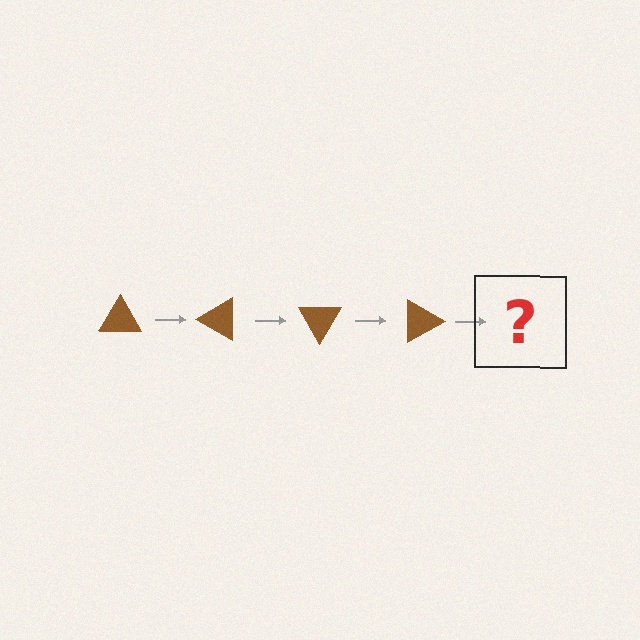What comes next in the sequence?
The next element should be a brown triangle rotated 120 degrees.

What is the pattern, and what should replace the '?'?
The pattern is that the triangle rotates 30 degrees each step. The '?' should be a brown triangle rotated 120 degrees.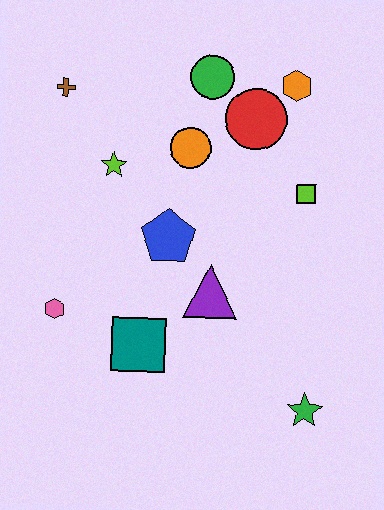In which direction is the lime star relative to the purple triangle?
The lime star is above the purple triangle.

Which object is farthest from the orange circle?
The green star is farthest from the orange circle.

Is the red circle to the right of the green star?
No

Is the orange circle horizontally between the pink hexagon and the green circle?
Yes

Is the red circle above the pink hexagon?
Yes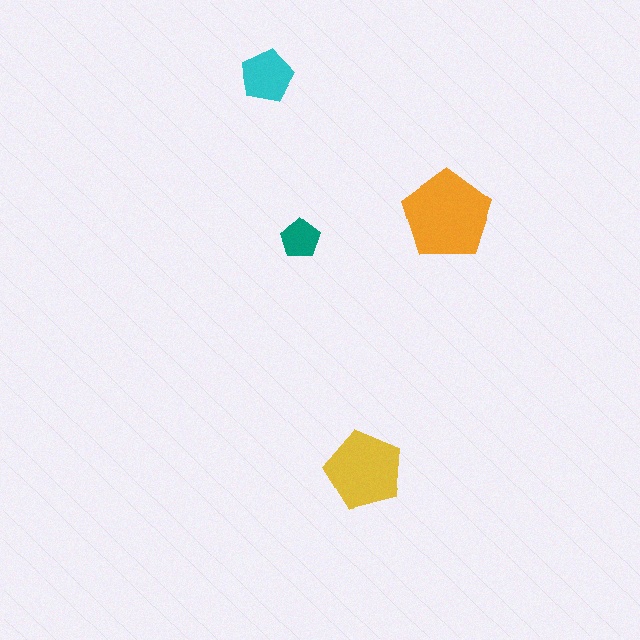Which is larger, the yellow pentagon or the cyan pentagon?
The yellow one.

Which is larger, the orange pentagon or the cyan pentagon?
The orange one.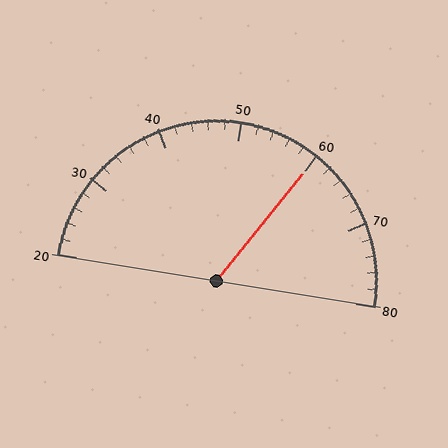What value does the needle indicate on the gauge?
The needle indicates approximately 60.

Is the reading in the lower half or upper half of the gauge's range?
The reading is in the upper half of the range (20 to 80).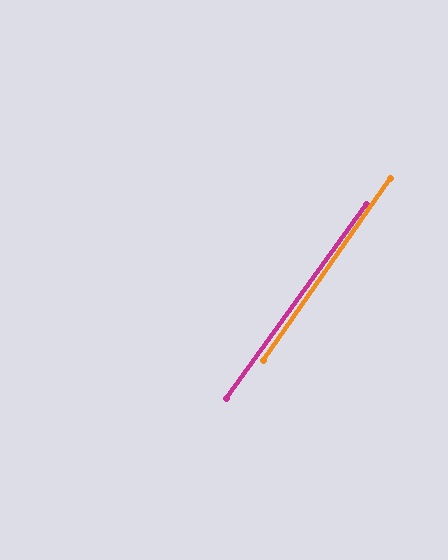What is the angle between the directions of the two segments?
Approximately 1 degree.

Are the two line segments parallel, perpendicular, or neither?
Parallel — their directions differ by only 0.6°.